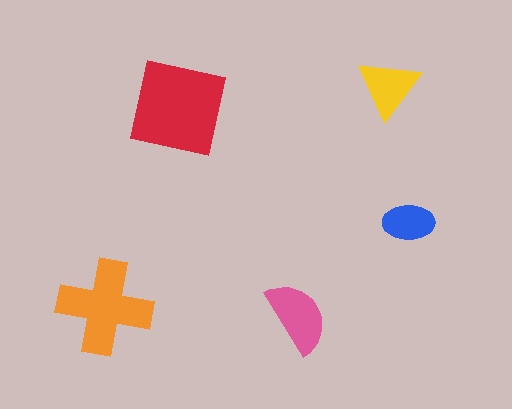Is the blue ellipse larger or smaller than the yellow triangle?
Smaller.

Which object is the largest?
The red square.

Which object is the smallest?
The blue ellipse.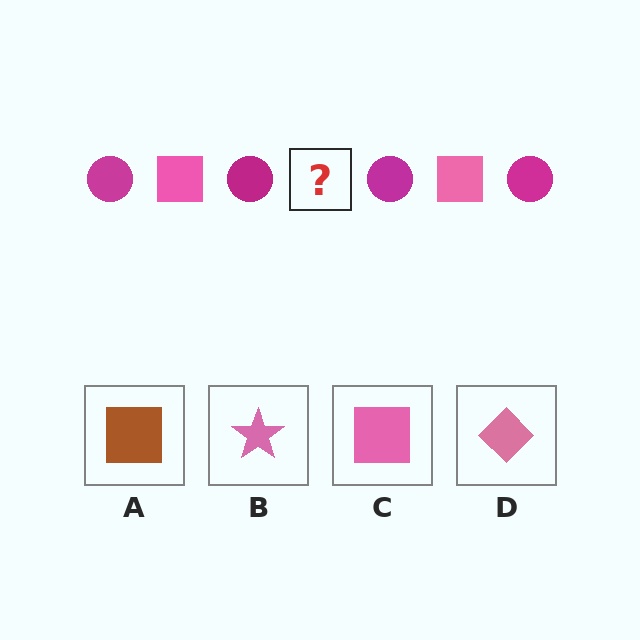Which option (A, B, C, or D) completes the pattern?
C.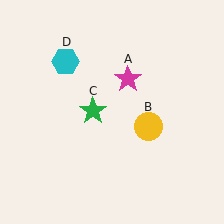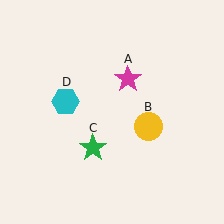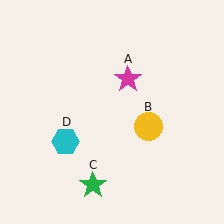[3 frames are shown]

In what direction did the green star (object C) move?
The green star (object C) moved down.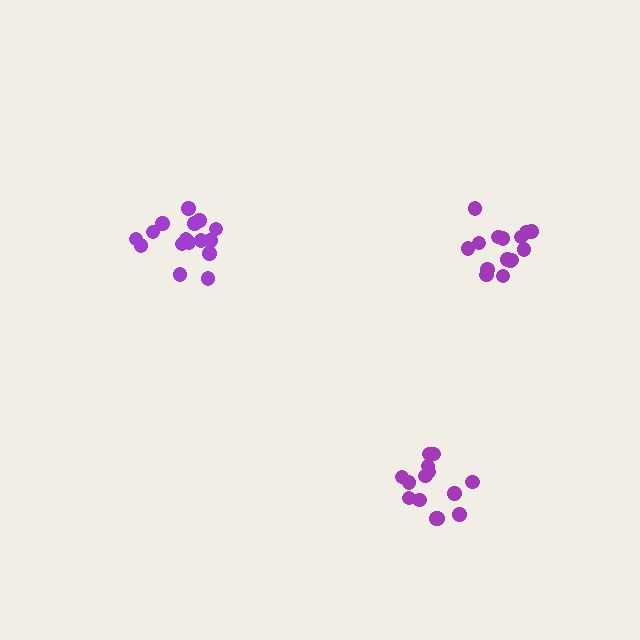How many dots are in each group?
Group 1: 16 dots, Group 2: 14 dots, Group 3: 15 dots (45 total).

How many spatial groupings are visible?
There are 3 spatial groupings.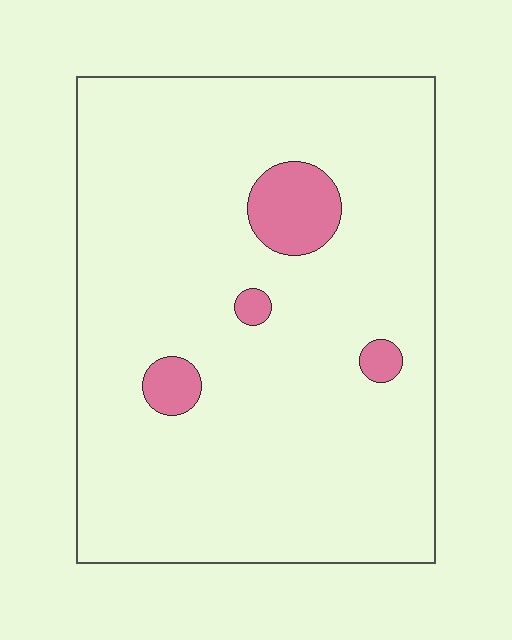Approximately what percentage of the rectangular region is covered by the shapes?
Approximately 5%.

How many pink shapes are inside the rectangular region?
4.